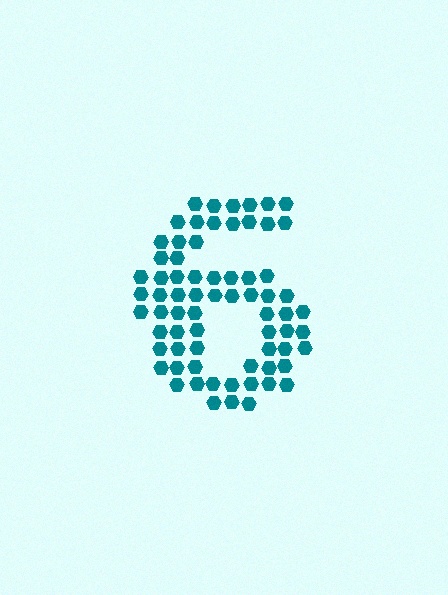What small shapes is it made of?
It is made of small hexagons.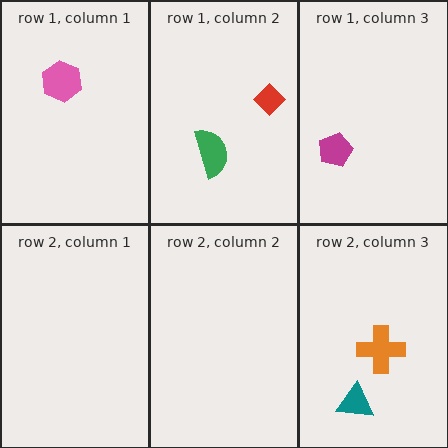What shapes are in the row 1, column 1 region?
The pink hexagon.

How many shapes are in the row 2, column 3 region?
2.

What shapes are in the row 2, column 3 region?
The orange cross, the teal triangle.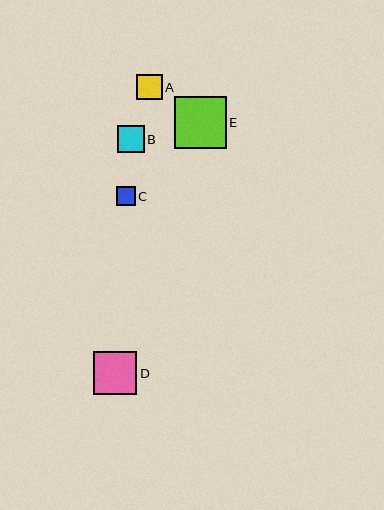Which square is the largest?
Square E is the largest with a size of approximately 52 pixels.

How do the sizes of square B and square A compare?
Square B and square A are approximately the same size.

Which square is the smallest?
Square C is the smallest with a size of approximately 19 pixels.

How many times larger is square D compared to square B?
Square D is approximately 1.6 times the size of square B.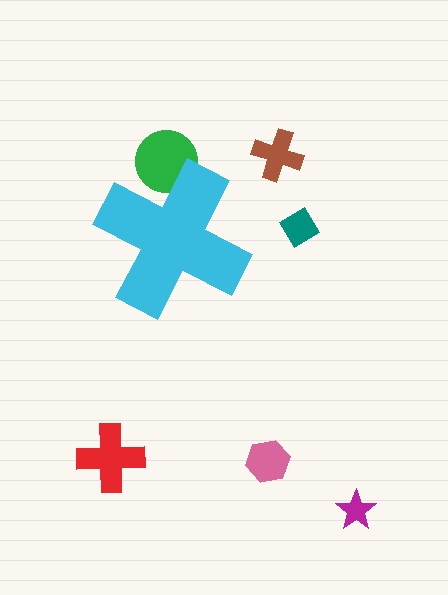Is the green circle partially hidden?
Yes, the green circle is partially hidden behind the cyan cross.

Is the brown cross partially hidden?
No, the brown cross is fully visible.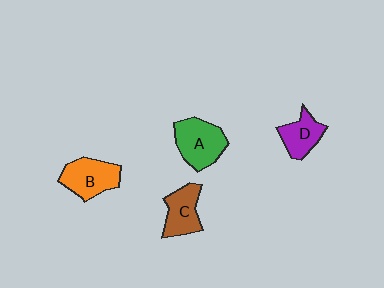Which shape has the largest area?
Shape A (green).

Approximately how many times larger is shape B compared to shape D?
Approximately 1.3 times.